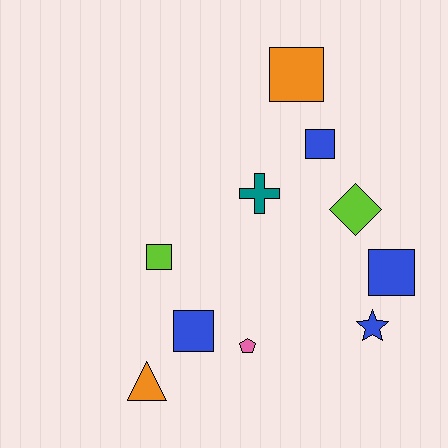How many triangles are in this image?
There is 1 triangle.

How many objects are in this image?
There are 10 objects.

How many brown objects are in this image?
There are no brown objects.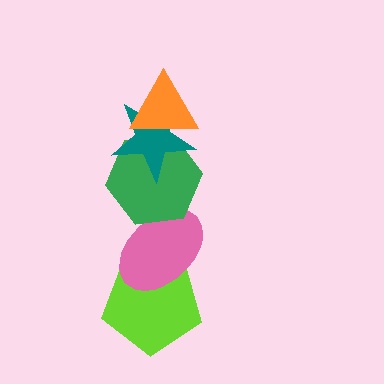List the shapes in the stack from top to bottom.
From top to bottom: the orange triangle, the teal star, the green hexagon, the pink ellipse, the lime pentagon.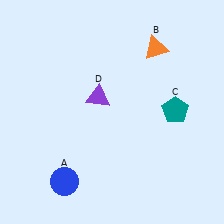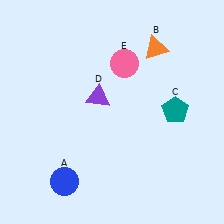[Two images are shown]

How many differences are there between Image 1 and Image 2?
There is 1 difference between the two images.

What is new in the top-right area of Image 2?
A pink circle (E) was added in the top-right area of Image 2.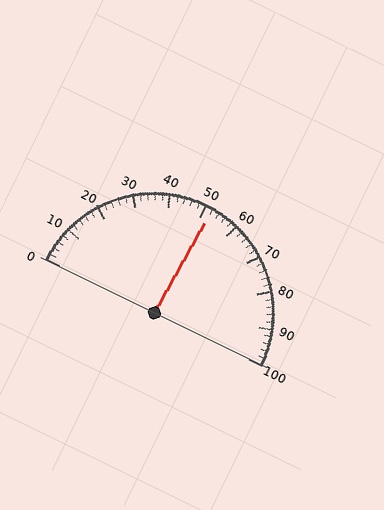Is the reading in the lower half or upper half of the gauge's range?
The reading is in the upper half of the range (0 to 100).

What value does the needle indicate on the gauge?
The needle indicates approximately 52.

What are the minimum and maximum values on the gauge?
The gauge ranges from 0 to 100.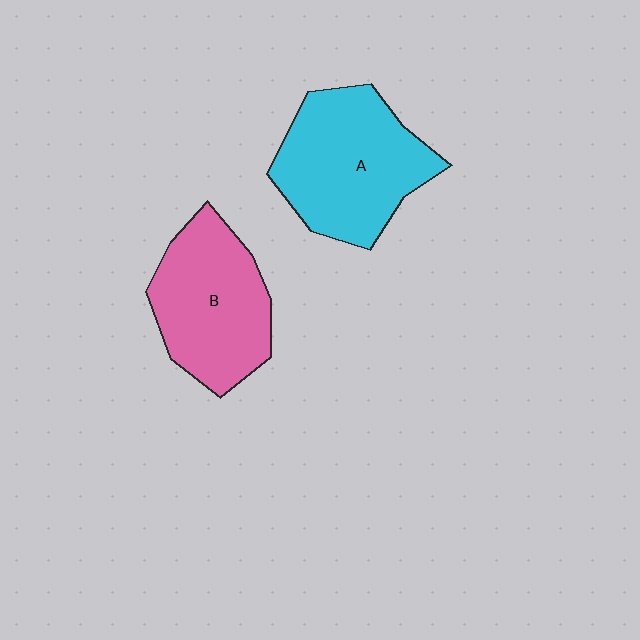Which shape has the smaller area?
Shape B (pink).